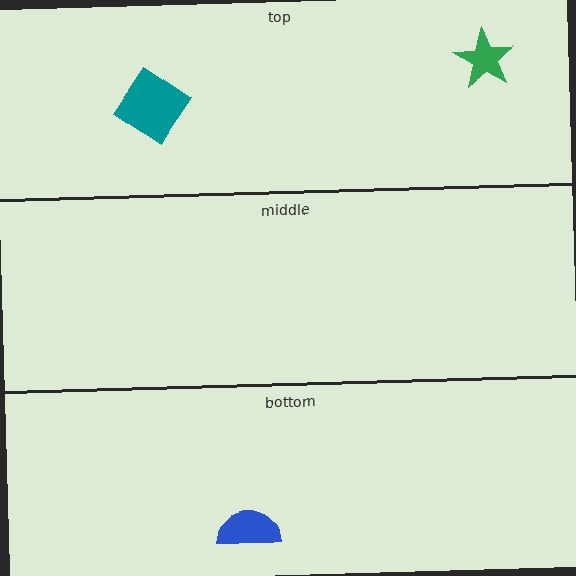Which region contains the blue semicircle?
The bottom region.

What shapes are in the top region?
The teal diamond, the green star.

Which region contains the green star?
The top region.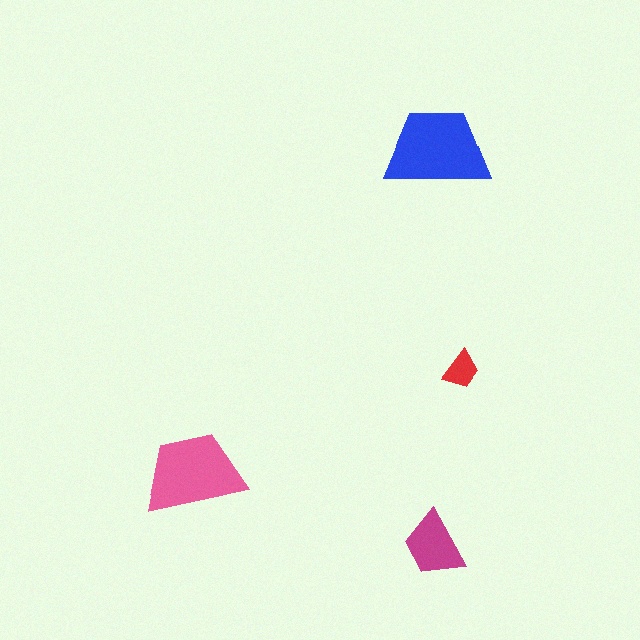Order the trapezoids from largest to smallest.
the blue one, the pink one, the magenta one, the red one.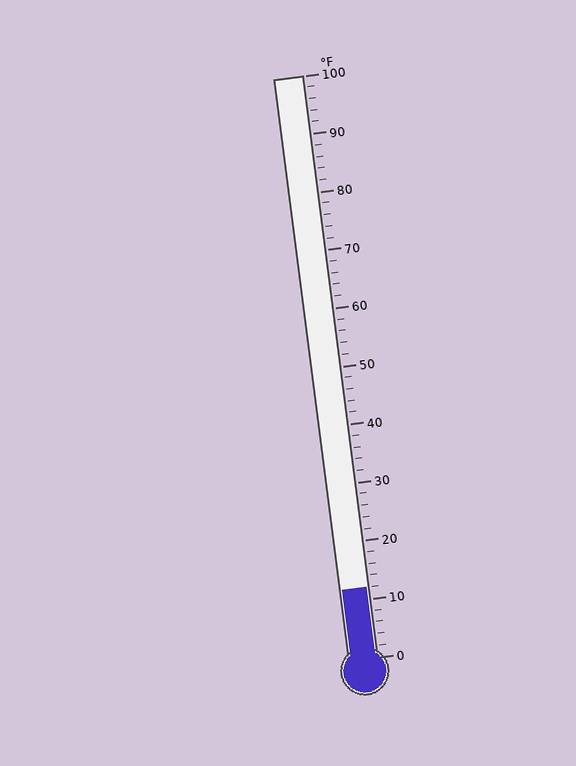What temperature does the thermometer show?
The thermometer shows approximately 12°F.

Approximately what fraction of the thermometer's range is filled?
The thermometer is filled to approximately 10% of its range.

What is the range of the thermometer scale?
The thermometer scale ranges from 0°F to 100°F.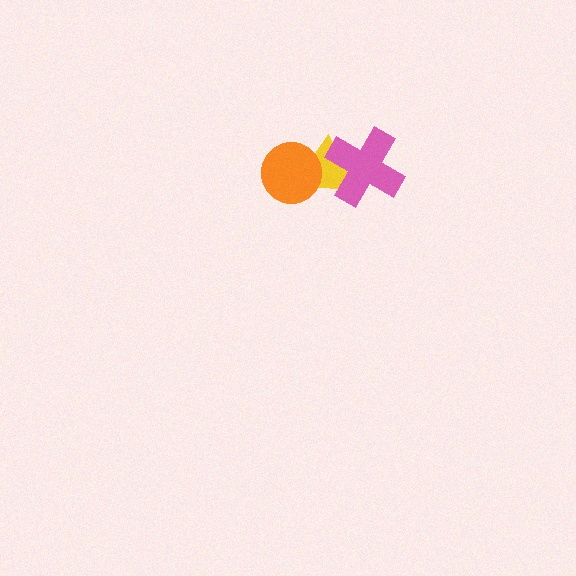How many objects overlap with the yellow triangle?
2 objects overlap with the yellow triangle.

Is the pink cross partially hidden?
No, no other shape covers it.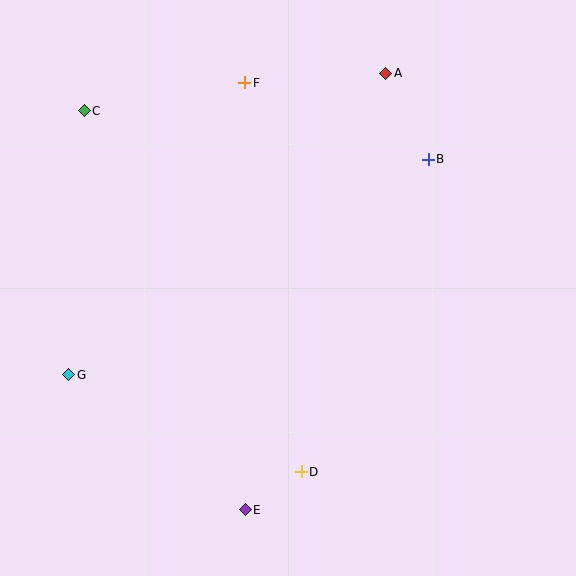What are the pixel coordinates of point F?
Point F is at (245, 83).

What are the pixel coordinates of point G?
Point G is at (69, 375).